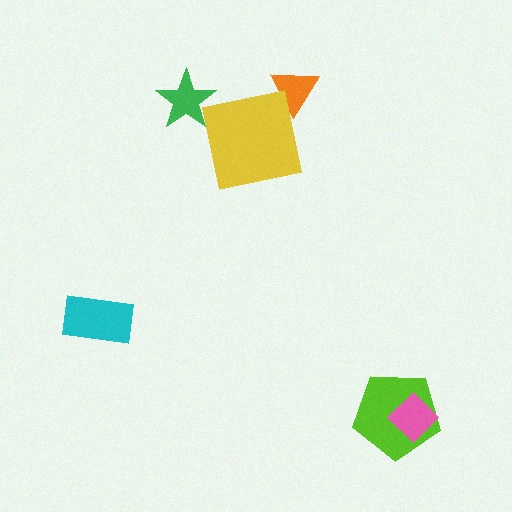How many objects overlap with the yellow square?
0 objects overlap with the yellow square.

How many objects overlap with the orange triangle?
0 objects overlap with the orange triangle.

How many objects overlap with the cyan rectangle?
0 objects overlap with the cyan rectangle.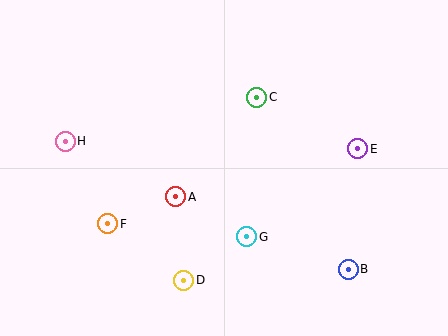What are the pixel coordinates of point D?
Point D is at (184, 280).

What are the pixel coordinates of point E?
Point E is at (358, 149).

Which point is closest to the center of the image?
Point A at (175, 197) is closest to the center.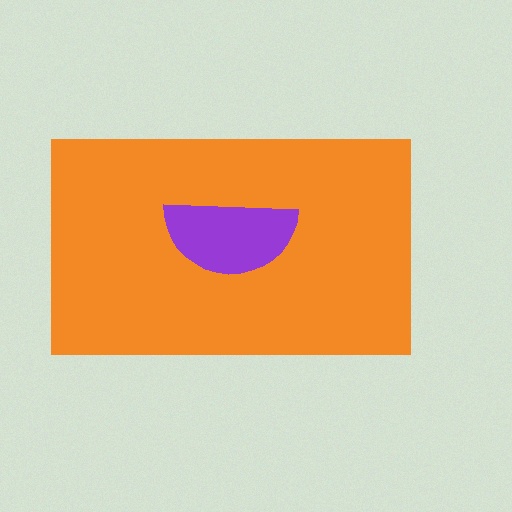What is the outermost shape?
The orange rectangle.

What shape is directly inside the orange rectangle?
The purple semicircle.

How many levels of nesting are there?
2.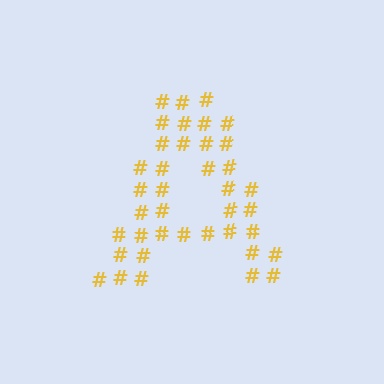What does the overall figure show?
The overall figure shows the letter A.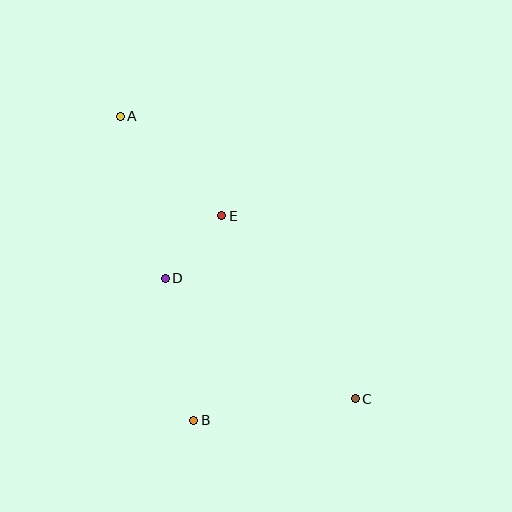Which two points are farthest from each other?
Points A and C are farthest from each other.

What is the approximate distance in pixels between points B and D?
The distance between B and D is approximately 145 pixels.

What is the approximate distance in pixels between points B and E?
The distance between B and E is approximately 207 pixels.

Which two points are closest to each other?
Points D and E are closest to each other.